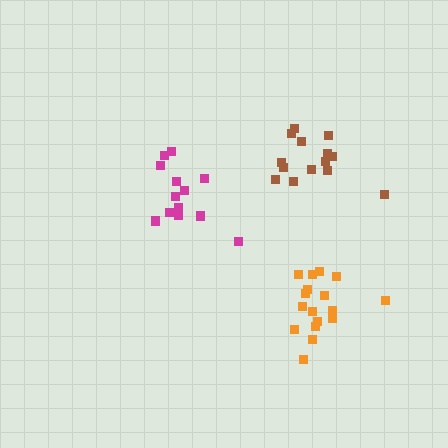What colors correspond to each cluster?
The clusters are colored: brown, orange, magenta.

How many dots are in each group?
Group 1: 14 dots, Group 2: 17 dots, Group 3: 13 dots (44 total).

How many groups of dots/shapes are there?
There are 3 groups.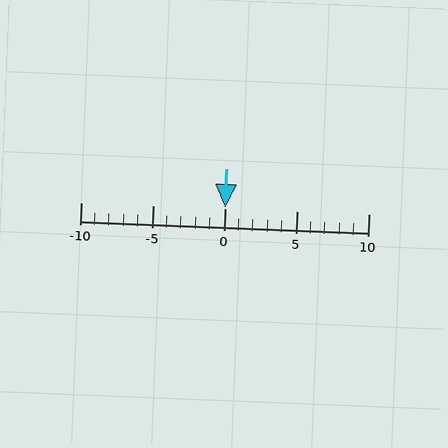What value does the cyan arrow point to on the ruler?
The cyan arrow points to approximately 0.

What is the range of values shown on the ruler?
The ruler shows values from -10 to 10.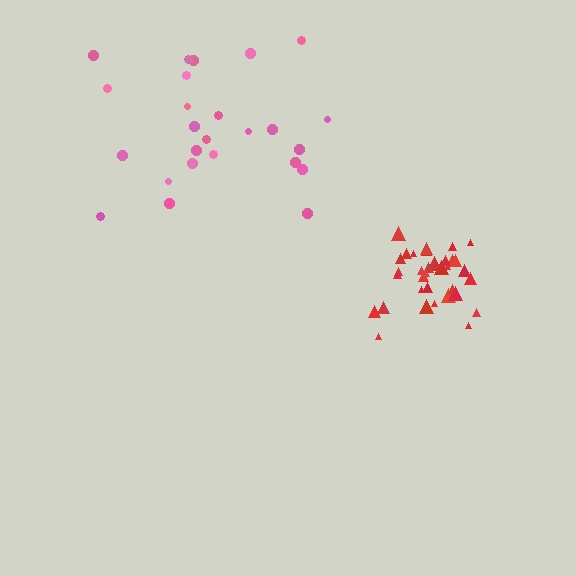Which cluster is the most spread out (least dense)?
Pink.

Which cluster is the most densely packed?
Red.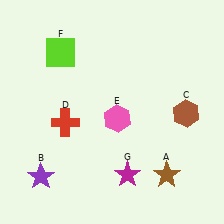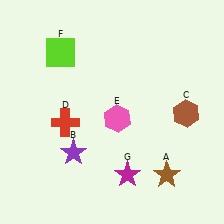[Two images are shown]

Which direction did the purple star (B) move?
The purple star (B) moved right.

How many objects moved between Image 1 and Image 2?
1 object moved between the two images.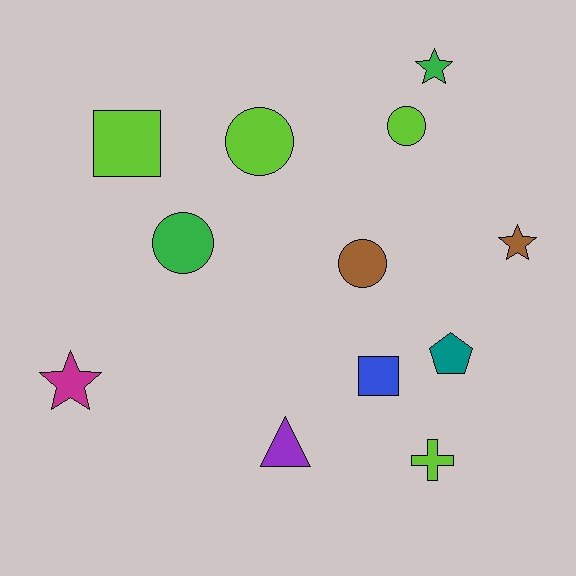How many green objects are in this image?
There are 2 green objects.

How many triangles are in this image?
There is 1 triangle.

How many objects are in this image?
There are 12 objects.